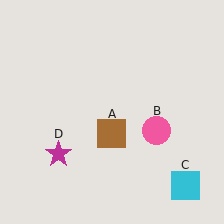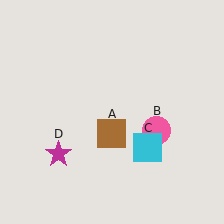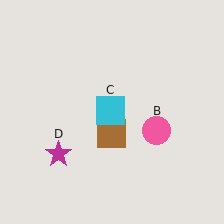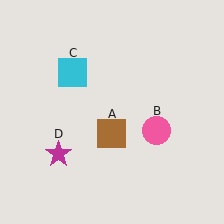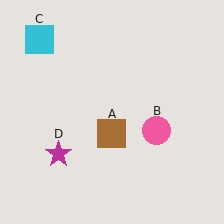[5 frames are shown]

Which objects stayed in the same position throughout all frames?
Brown square (object A) and pink circle (object B) and magenta star (object D) remained stationary.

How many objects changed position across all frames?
1 object changed position: cyan square (object C).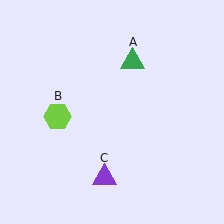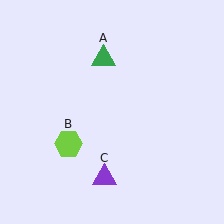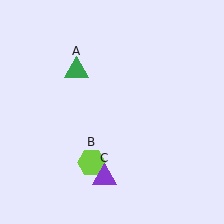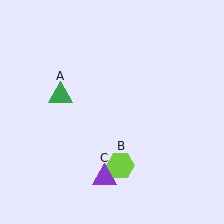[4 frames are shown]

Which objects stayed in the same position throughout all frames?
Purple triangle (object C) remained stationary.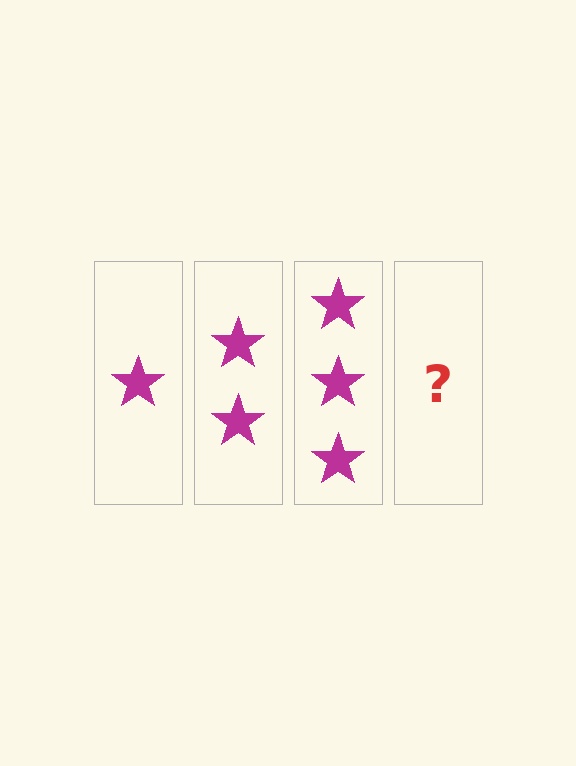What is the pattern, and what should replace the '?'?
The pattern is that each step adds one more star. The '?' should be 4 stars.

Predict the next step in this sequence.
The next step is 4 stars.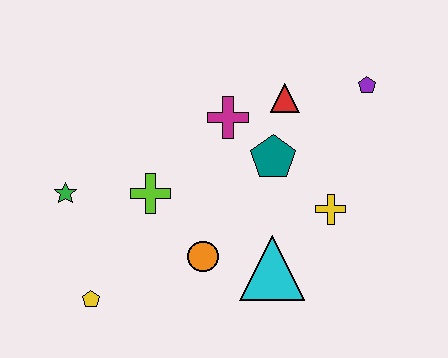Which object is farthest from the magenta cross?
The yellow pentagon is farthest from the magenta cross.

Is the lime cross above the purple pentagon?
No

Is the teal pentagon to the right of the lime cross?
Yes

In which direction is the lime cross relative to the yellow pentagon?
The lime cross is above the yellow pentagon.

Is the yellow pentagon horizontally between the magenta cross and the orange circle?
No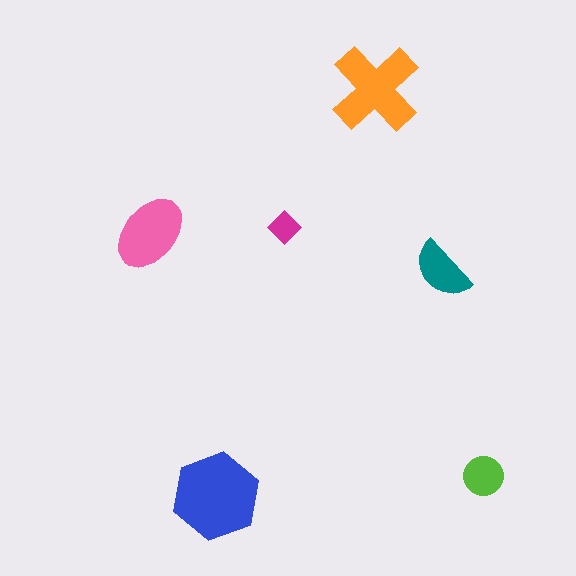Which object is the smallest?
The magenta diamond.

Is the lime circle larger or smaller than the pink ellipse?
Smaller.